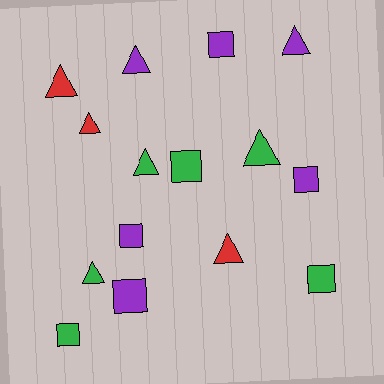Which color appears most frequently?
Green, with 6 objects.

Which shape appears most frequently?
Triangle, with 8 objects.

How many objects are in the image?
There are 15 objects.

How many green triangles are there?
There are 3 green triangles.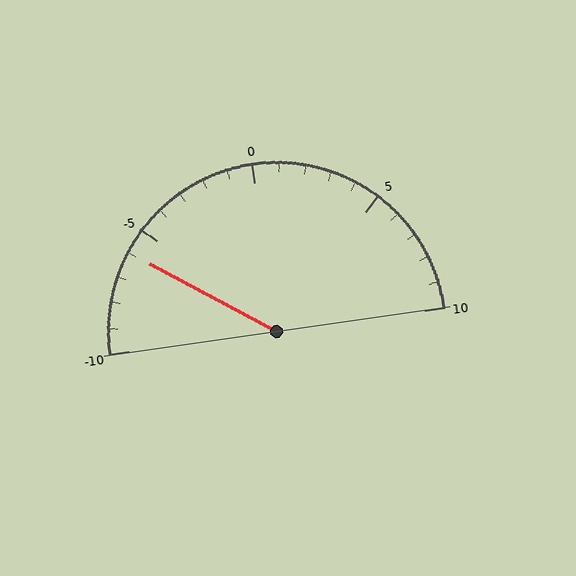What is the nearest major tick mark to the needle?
The nearest major tick mark is -5.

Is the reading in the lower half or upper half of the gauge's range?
The reading is in the lower half of the range (-10 to 10).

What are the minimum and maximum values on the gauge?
The gauge ranges from -10 to 10.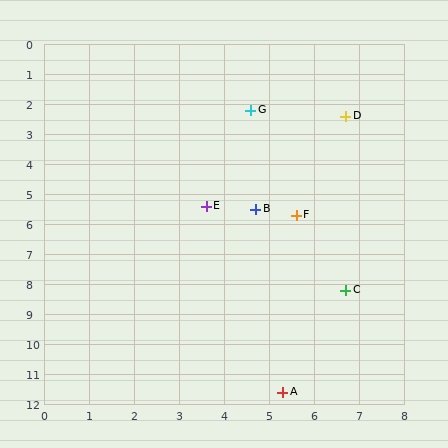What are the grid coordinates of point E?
Point E is at approximately (3.6, 5.4).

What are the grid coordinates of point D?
Point D is at approximately (6.7, 2.4).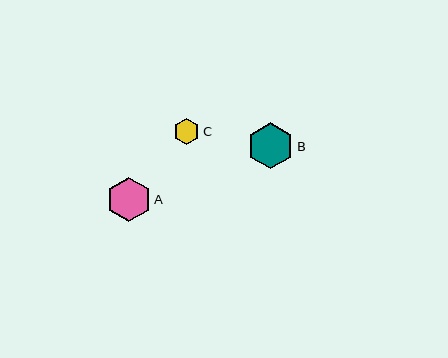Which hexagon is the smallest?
Hexagon C is the smallest with a size of approximately 26 pixels.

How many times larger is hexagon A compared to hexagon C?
Hexagon A is approximately 1.7 times the size of hexagon C.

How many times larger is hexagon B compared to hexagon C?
Hexagon B is approximately 1.8 times the size of hexagon C.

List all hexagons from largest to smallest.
From largest to smallest: B, A, C.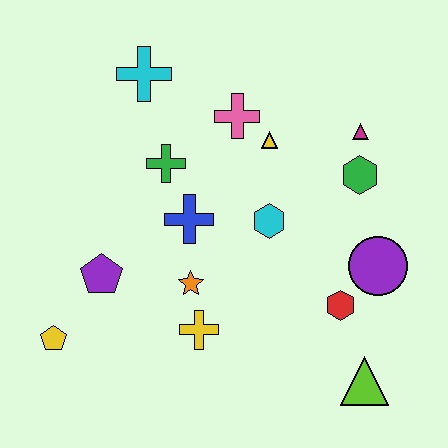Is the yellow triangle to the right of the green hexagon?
No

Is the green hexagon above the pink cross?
No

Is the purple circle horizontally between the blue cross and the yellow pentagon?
No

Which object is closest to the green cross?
The blue cross is closest to the green cross.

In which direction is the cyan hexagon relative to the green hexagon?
The cyan hexagon is to the left of the green hexagon.